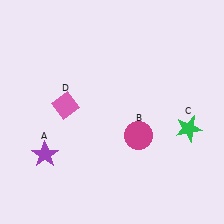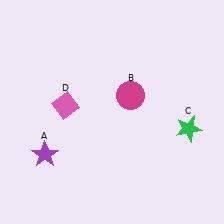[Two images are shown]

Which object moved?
The magenta circle (B) moved up.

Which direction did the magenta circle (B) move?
The magenta circle (B) moved up.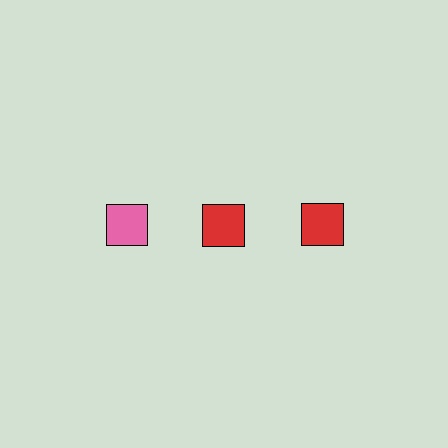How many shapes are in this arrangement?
There are 3 shapes arranged in a grid pattern.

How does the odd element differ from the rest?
It has a different color: pink instead of red.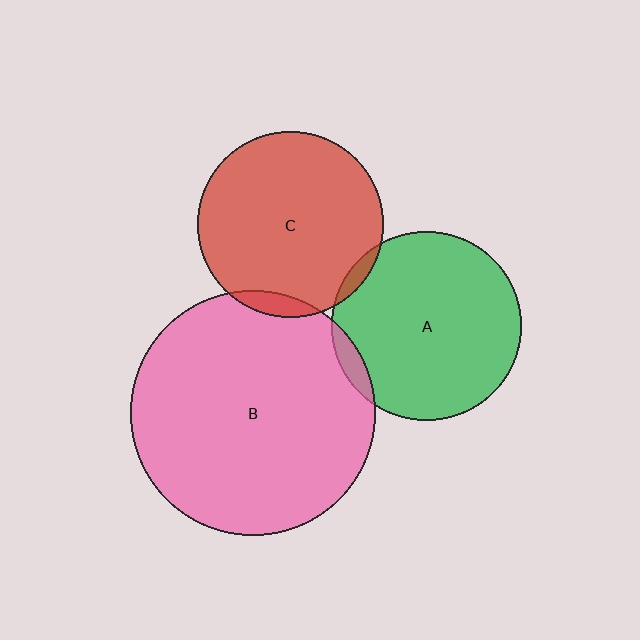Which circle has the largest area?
Circle B (pink).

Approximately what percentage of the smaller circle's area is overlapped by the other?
Approximately 5%.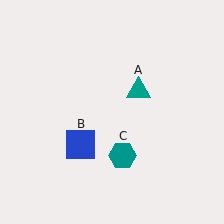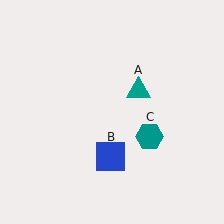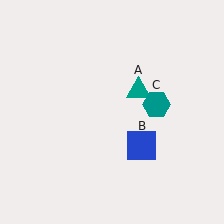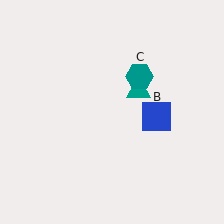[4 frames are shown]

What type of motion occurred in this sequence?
The blue square (object B), teal hexagon (object C) rotated counterclockwise around the center of the scene.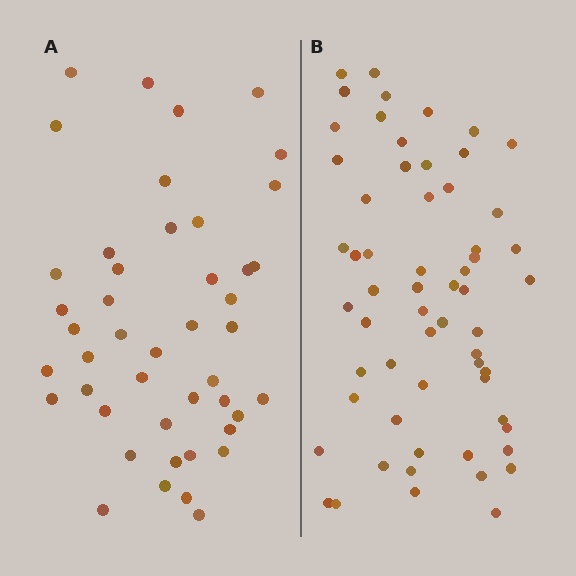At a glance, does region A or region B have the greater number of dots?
Region B (the right region) has more dots.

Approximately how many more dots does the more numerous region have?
Region B has approximately 15 more dots than region A.